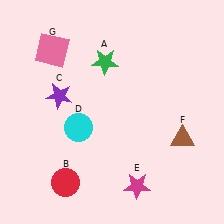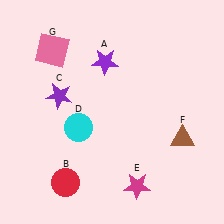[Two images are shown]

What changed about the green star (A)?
In Image 1, A is green. In Image 2, it changed to purple.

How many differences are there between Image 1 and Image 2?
There is 1 difference between the two images.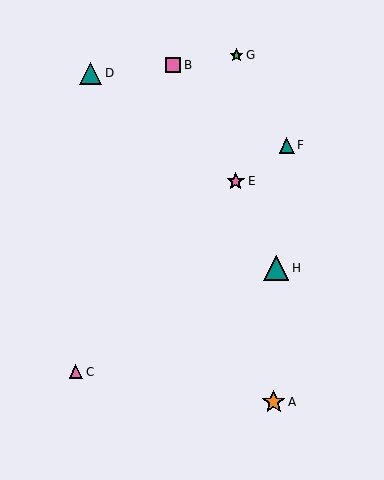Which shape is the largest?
The teal triangle (labeled H) is the largest.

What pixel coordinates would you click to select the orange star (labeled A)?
Click at (274, 402) to select the orange star A.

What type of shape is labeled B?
Shape B is a pink square.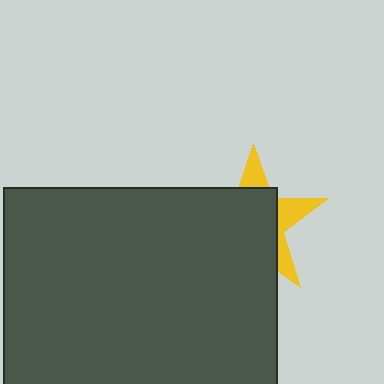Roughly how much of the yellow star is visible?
A small part of it is visible (roughly 31%).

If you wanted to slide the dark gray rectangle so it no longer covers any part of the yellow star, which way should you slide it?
Slide it toward the lower-left — that is the most direct way to separate the two shapes.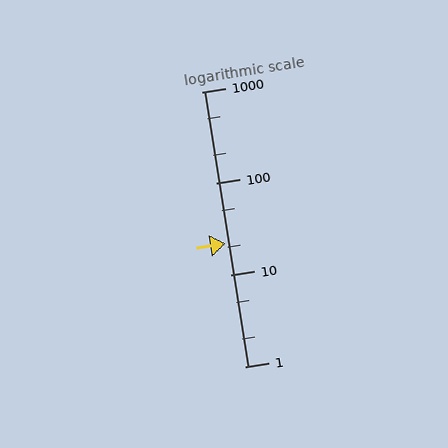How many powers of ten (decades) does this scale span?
The scale spans 3 decades, from 1 to 1000.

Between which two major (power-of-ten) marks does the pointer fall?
The pointer is between 10 and 100.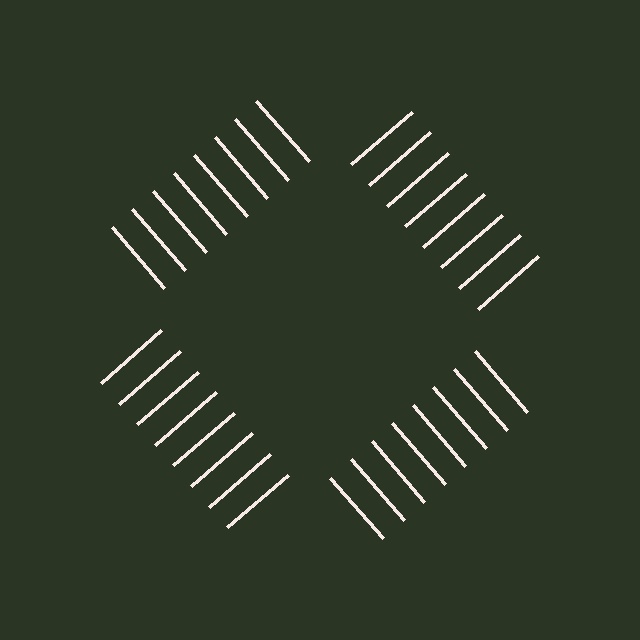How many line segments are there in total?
32 — 8 along each of the 4 edges.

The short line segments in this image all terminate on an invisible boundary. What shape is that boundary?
An illusory square — the line segments terminate on its edges but no continuous stroke is drawn.